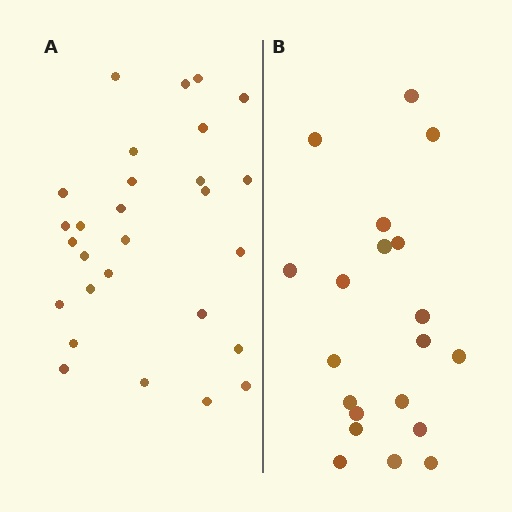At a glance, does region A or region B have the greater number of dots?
Region A (the left region) has more dots.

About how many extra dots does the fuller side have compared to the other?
Region A has roughly 8 or so more dots than region B.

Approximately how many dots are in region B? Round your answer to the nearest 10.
About 20 dots.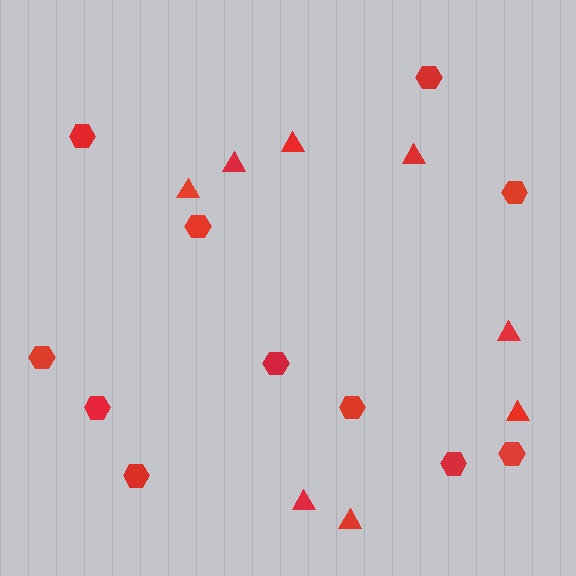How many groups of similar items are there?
There are 2 groups: one group of triangles (8) and one group of hexagons (11).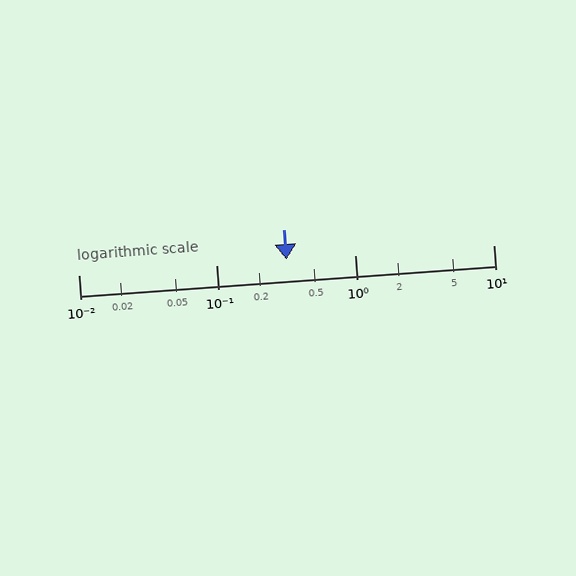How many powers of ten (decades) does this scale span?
The scale spans 3 decades, from 0.01 to 10.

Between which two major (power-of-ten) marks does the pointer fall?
The pointer is between 0.1 and 1.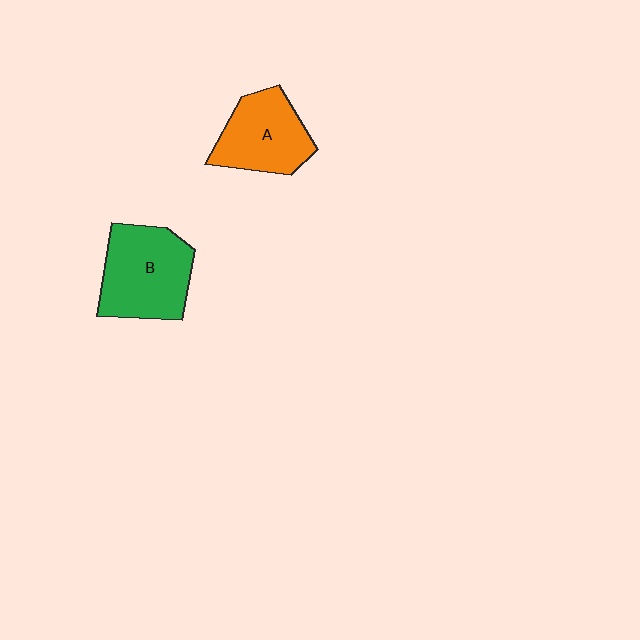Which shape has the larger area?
Shape B (green).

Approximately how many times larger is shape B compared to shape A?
Approximately 1.2 times.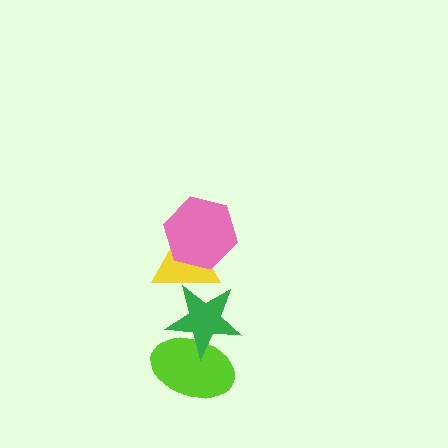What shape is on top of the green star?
The yellow triangle is on top of the green star.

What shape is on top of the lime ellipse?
The green star is on top of the lime ellipse.